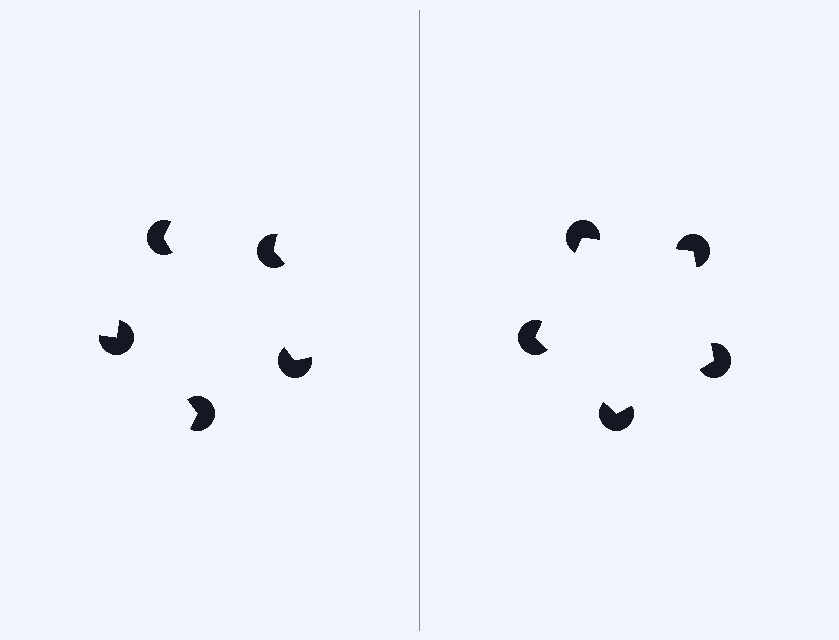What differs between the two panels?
The pac-man discs are positioned identically on both sides; only the wedge orientations differ. On the right they align to a pentagon; on the left they are misaligned.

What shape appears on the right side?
An illusory pentagon.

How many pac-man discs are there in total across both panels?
10 — 5 on each side.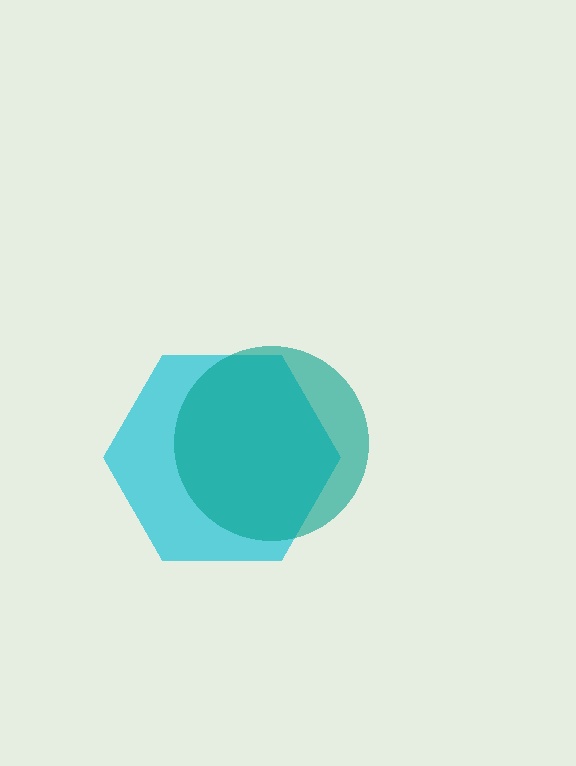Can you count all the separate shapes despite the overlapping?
Yes, there are 2 separate shapes.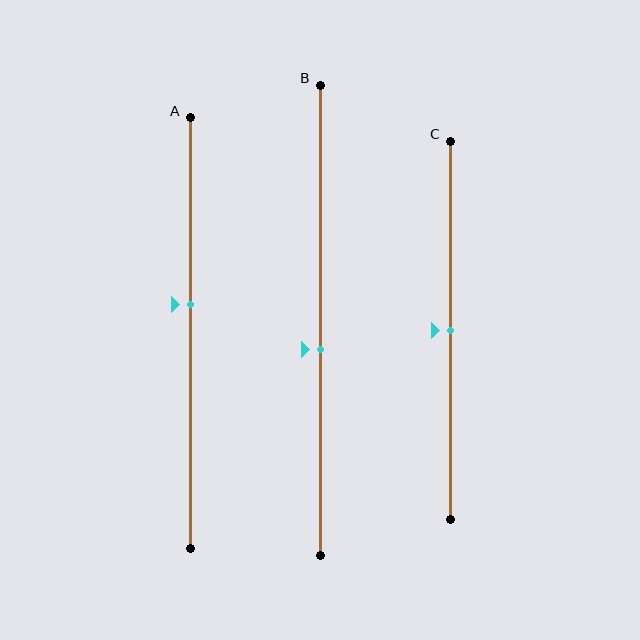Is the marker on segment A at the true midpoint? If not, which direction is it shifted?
No, the marker on segment A is shifted upward by about 7% of the segment length.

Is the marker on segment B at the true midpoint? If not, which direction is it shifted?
No, the marker on segment B is shifted downward by about 6% of the segment length.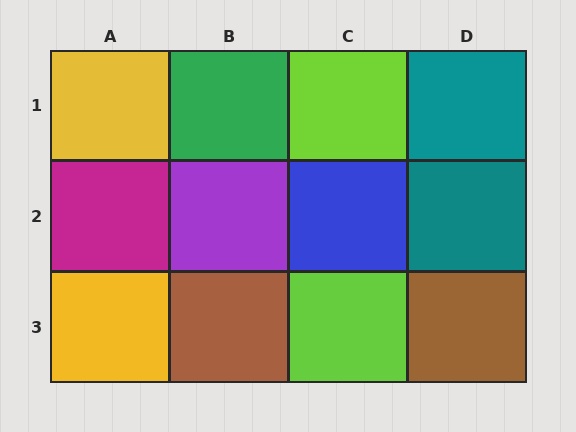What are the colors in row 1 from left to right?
Yellow, green, lime, teal.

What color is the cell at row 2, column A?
Magenta.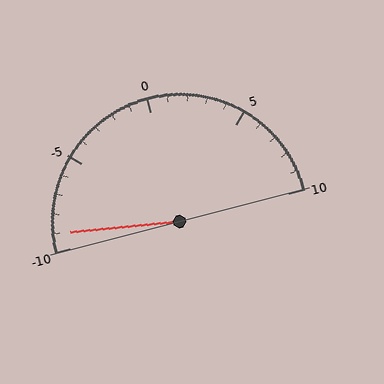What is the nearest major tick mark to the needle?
The nearest major tick mark is -10.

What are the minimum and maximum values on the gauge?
The gauge ranges from -10 to 10.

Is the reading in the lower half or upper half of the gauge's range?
The reading is in the lower half of the range (-10 to 10).